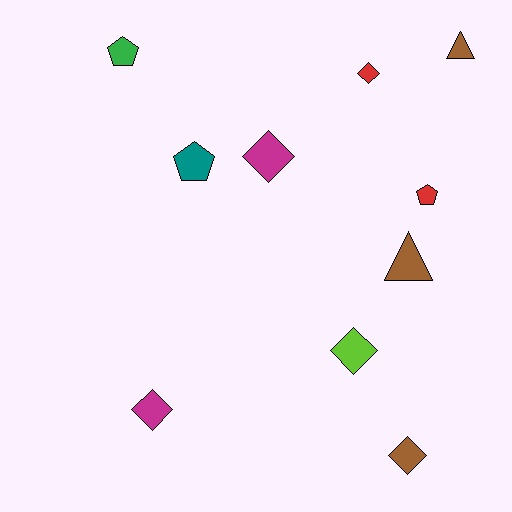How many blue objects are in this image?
There are no blue objects.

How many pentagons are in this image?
There are 3 pentagons.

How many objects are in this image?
There are 10 objects.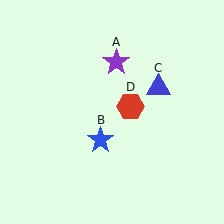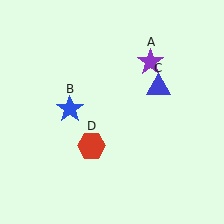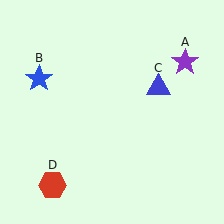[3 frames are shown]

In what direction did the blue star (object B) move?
The blue star (object B) moved up and to the left.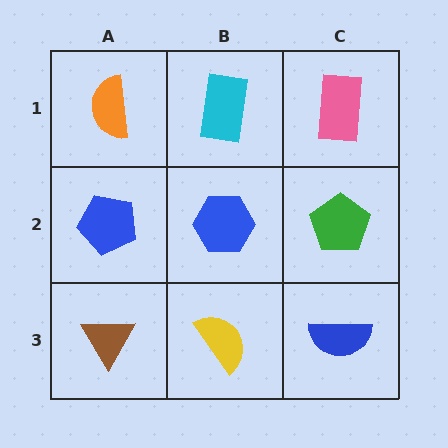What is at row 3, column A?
A brown triangle.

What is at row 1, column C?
A pink rectangle.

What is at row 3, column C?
A blue semicircle.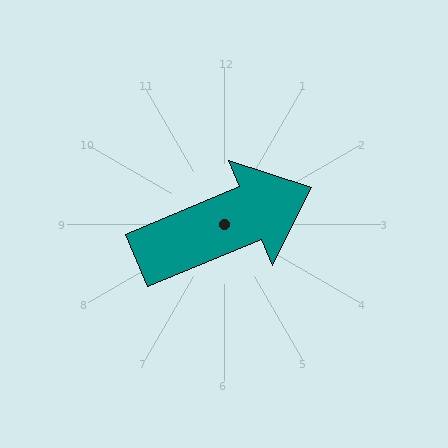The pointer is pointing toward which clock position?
Roughly 2 o'clock.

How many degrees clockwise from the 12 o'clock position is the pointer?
Approximately 67 degrees.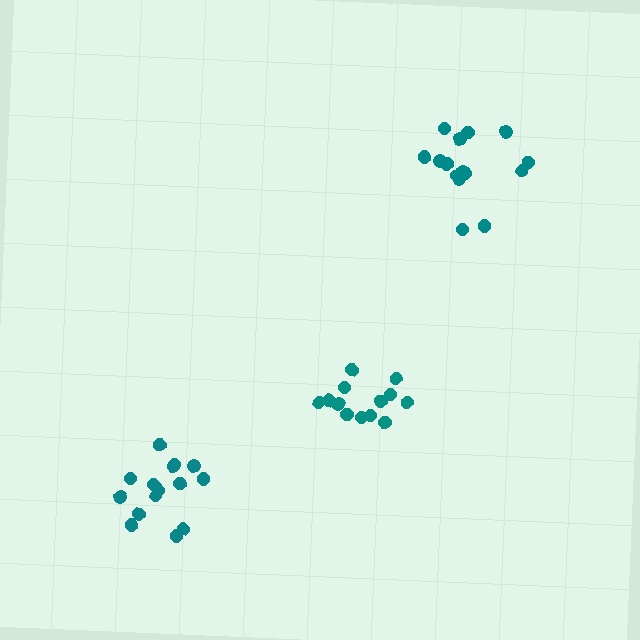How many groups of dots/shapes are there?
There are 3 groups.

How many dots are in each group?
Group 1: 13 dots, Group 2: 16 dots, Group 3: 15 dots (44 total).